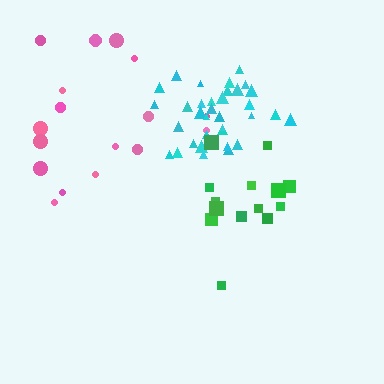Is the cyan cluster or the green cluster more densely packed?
Cyan.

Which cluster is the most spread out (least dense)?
Pink.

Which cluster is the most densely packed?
Cyan.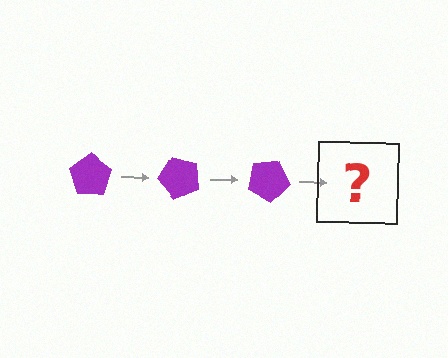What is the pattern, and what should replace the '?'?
The pattern is that the pentagon rotates 50 degrees each step. The '?' should be a purple pentagon rotated 150 degrees.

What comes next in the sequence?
The next element should be a purple pentagon rotated 150 degrees.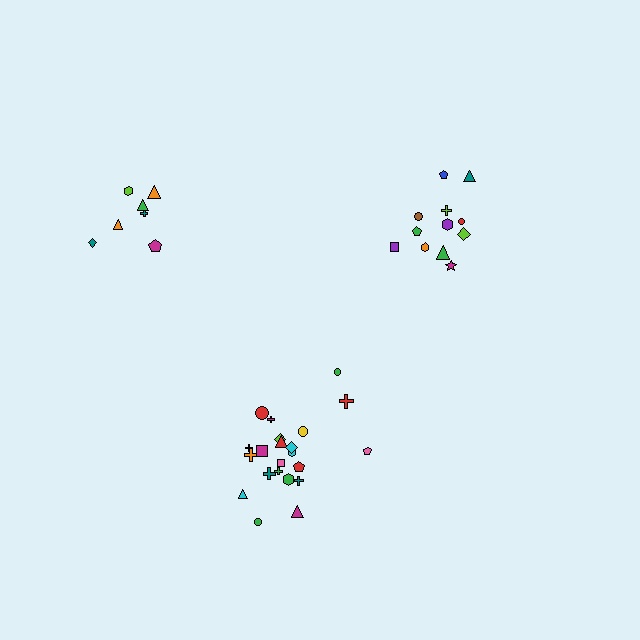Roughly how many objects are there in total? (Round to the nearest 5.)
Roughly 40 objects in total.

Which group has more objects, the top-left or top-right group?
The top-right group.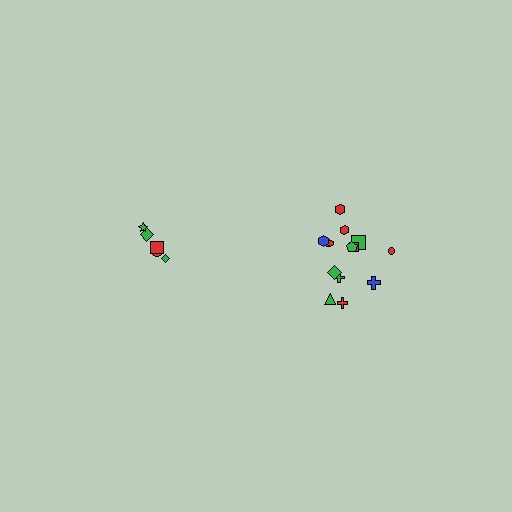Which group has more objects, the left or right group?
The right group.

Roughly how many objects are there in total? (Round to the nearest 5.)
Roughly 20 objects in total.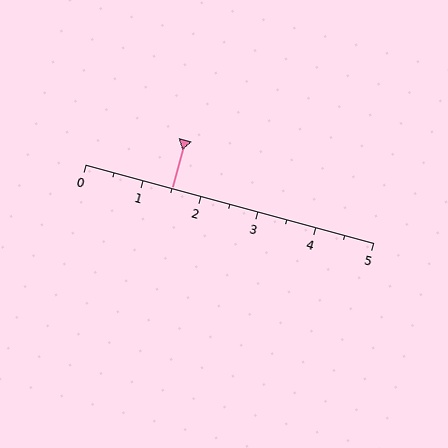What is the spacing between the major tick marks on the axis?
The major ticks are spaced 1 apart.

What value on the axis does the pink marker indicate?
The marker indicates approximately 1.5.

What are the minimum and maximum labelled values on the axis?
The axis runs from 0 to 5.